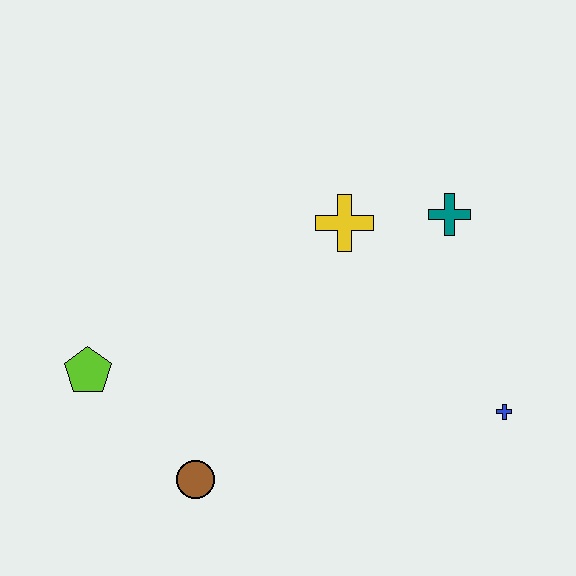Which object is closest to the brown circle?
The lime pentagon is closest to the brown circle.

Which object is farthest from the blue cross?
The lime pentagon is farthest from the blue cross.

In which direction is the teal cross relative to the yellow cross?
The teal cross is to the right of the yellow cross.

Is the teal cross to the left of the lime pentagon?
No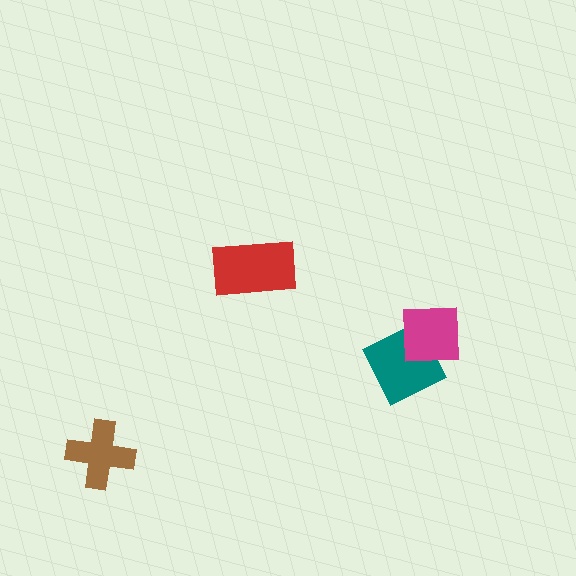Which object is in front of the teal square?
The magenta square is in front of the teal square.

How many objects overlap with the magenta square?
1 object overlaps with the magenta square.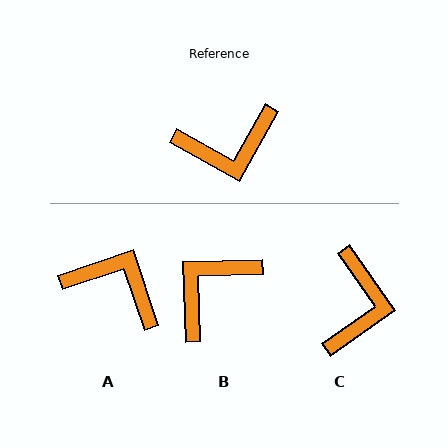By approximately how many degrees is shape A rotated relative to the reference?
Approximately 138 degrees counter-clockwise.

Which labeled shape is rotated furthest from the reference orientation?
B, about 149 degrees away.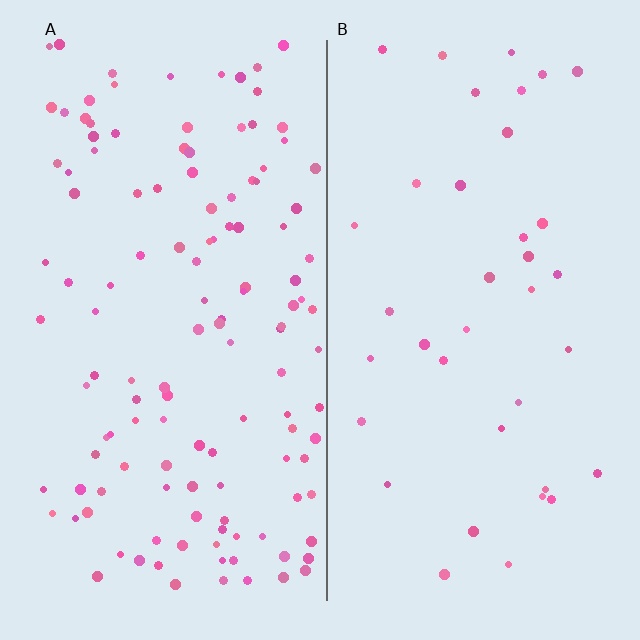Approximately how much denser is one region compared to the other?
Approximately 3.4× — region A over region B.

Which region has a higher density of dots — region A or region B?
A (the left).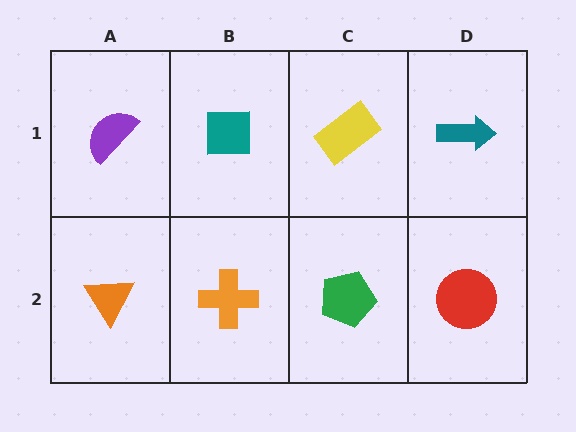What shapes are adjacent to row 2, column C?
A yellow rectangle (row 1, column C), an orange cross (row 2, column B), a red circle (row 2, column D).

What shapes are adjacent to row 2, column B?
A teal square (row 1, column B), an orange triangle (row 2, column A), a green pentagon (row 2, column C).